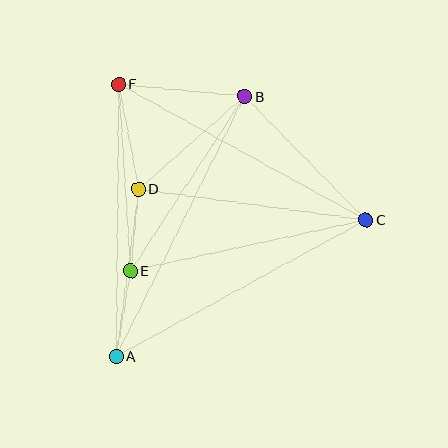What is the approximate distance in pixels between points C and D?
The distance between C and D is approximately 230 pixels.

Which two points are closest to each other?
Points D and E are closest to each other.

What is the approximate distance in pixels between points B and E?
The distance between B and E is approximately 208 pixels.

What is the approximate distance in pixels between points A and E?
The distance between A and E is approximately 87 pixels.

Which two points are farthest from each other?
Points A and B are farthest from each other.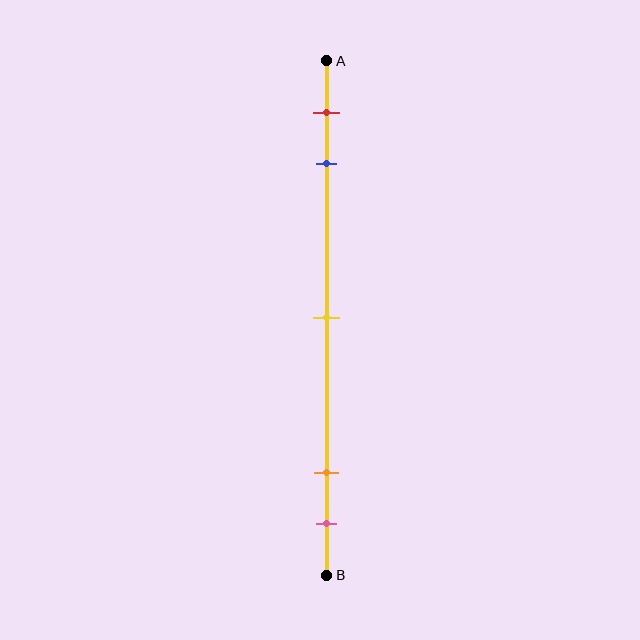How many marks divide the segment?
There are 5 marks dividing the segment.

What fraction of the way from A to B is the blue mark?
The blue mark is approximately 20% (0.2) of the way from A to B.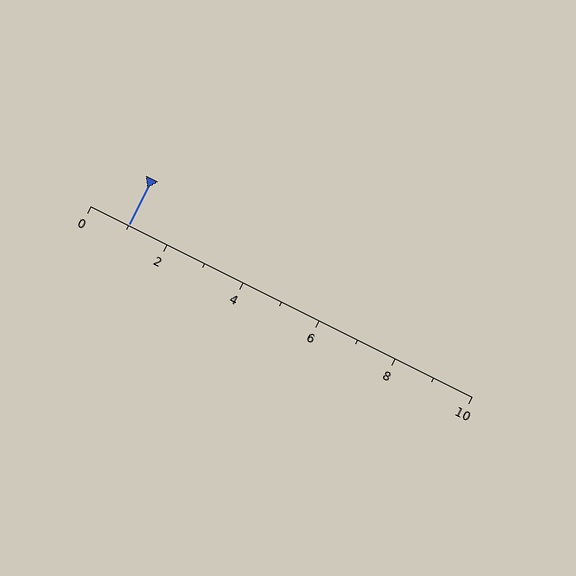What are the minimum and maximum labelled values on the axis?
The axis runs from 0 to 10.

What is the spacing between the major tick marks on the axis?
The major ticks are spaced 2 apart.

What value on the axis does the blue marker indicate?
The marker indicates approximately 1.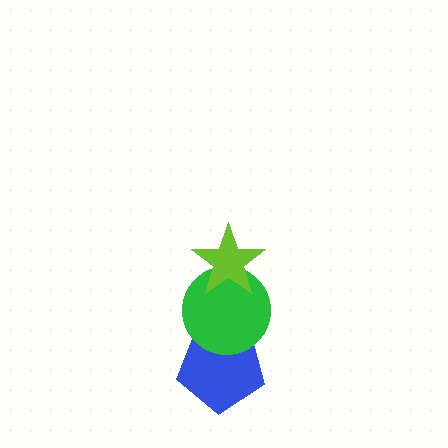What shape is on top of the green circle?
The lime star is on top of the green circle.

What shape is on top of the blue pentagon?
The green circle is on top of the blue pentagon.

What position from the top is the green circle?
The green circle is 2nd from the top.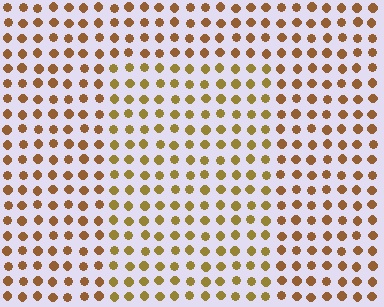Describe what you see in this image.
The image is filled with small brown elements in a uniform arrangement. A rectangle-shaped region is visible where the elements are tinted to a slightly different hue, forming a subtle color boundary.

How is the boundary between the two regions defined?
The boundary is defined purely by a slight shift in hue (about 23 degrees). Spacing, size, and orientation are identical on both sides.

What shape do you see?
I see a rectangle.